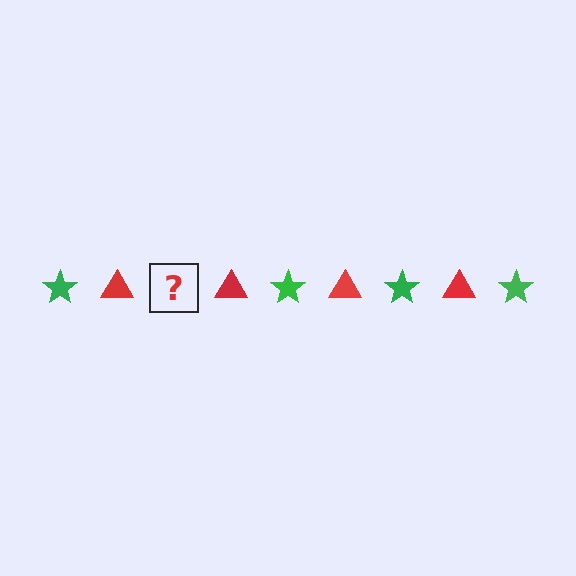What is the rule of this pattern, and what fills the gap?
The rule is that the pattern alternates between green star and red triangle. The gap should be filled with a green star.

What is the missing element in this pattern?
The missing element is a green star.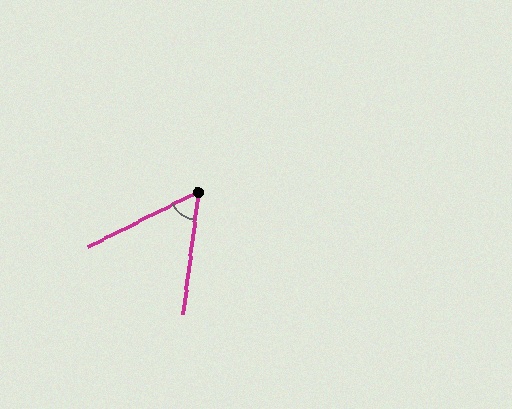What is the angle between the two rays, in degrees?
Approximately 56 degrees.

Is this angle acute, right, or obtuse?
It is acute.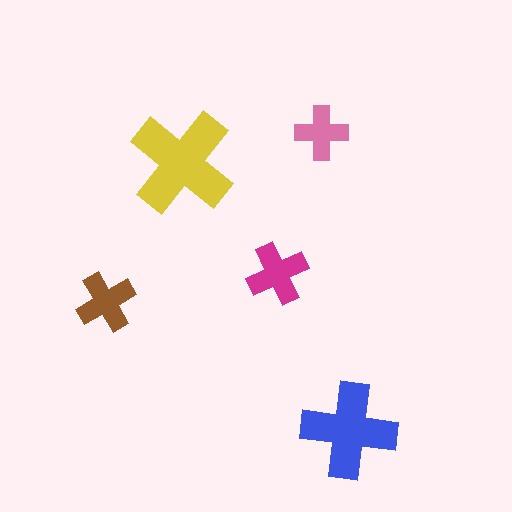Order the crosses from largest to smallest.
the yellow one, the blue one, the magenta one, the brown one, the pink one.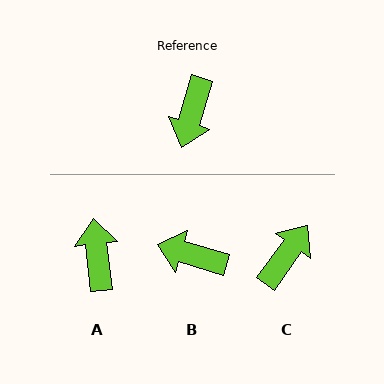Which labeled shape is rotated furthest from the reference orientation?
C, about 161 degrees away.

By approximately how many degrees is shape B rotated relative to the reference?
Approximately 90 degrees clockwise.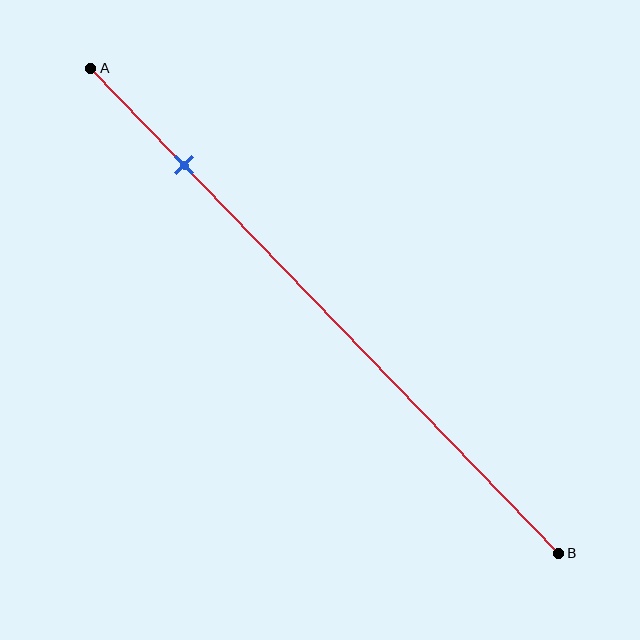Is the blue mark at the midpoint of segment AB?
No, the mark is at about 20% from A, not at the 50% midpoint.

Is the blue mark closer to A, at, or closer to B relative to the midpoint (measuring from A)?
The blue mark is closer to point A than the midpoint of segment AB.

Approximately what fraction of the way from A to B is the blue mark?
The blue mark is approximately 20% of the way from A to B.